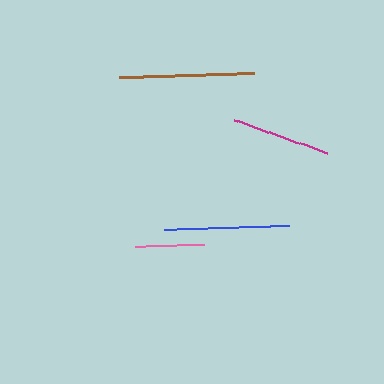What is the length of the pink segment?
The pink segment is approximately 69 pixels long.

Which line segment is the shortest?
The pink line is the shortest at approximately 69 pixels.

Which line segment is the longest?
The brown line is the longest at approximately 136 pixels.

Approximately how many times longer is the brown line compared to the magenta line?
The brown line is approximately 1.4 times the length of the magenta line.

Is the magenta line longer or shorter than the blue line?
The blue line is longer than the magenta line.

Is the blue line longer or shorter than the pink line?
The blue line is longer than the pink line.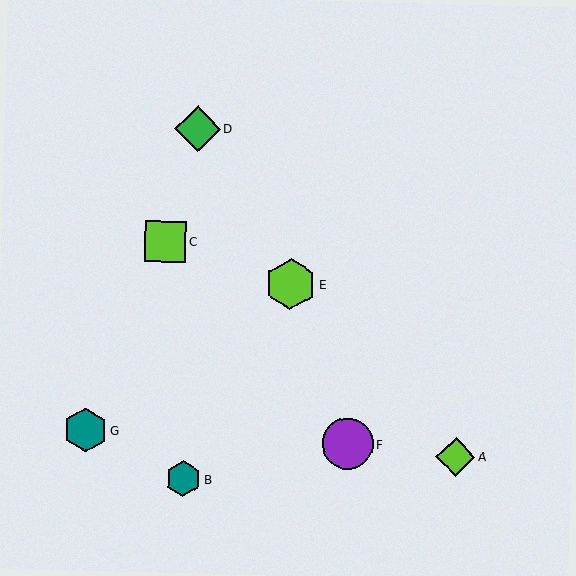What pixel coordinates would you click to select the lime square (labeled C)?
Click at (166, 241) to select the lime square C.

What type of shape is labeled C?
Shape C is a lime square.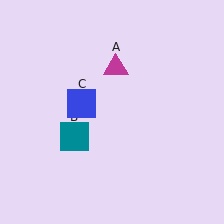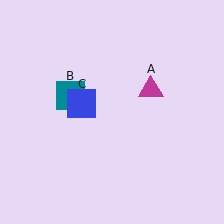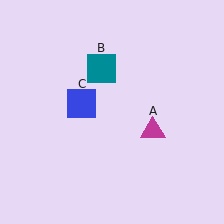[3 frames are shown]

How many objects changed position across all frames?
2 objects changed position: magenta triangle (object A), teal square (object B).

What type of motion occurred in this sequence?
The magenta triangle (object A), teal square (object B) rotated clockwise around the center of the scene.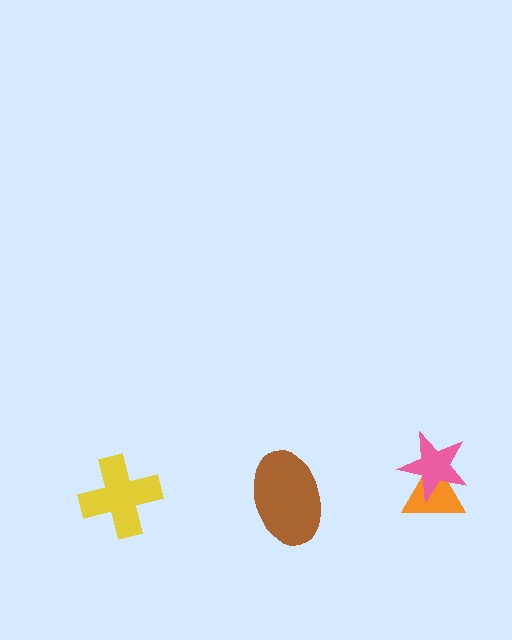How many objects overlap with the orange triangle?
1 object overlaps with the orange triangle.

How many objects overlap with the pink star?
1 object overlaps with the pink star.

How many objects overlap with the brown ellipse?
0 objects overlap with the brown ellipse.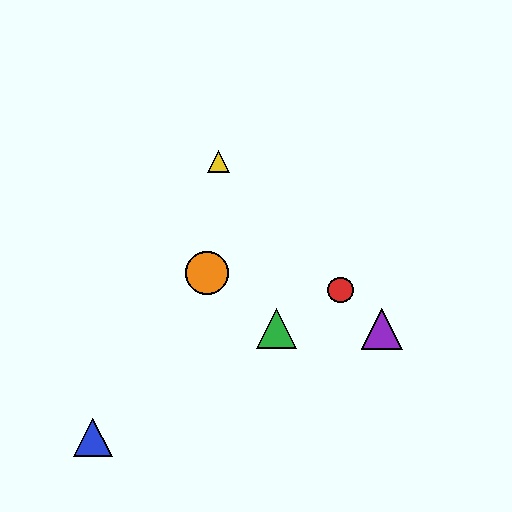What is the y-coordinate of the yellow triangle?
The yellow triangle is at y≈161.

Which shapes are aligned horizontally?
The green triangle, the purple triangle are aligned horizontally.